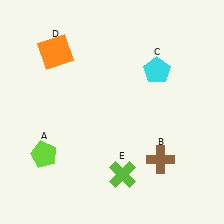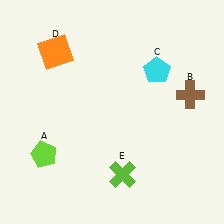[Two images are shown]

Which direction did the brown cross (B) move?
The brown cross (B) moved up.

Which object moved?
The brown cross (B) moved up.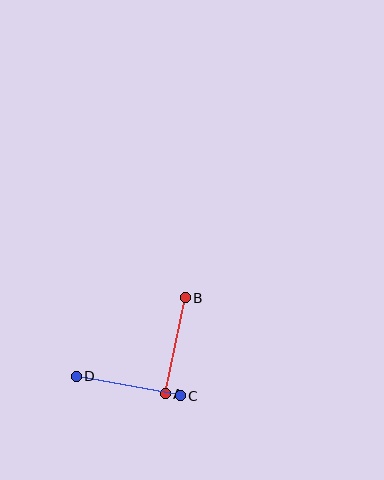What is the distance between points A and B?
The distance is approximately 98 pixels.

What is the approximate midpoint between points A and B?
The midpoint is at approximately (175, 346) pixels.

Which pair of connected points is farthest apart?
Points C and D are farthest apart.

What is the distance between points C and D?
The distance is approximately 106 pixels.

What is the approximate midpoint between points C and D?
The midpoint is at approximately (128, 386) pixels.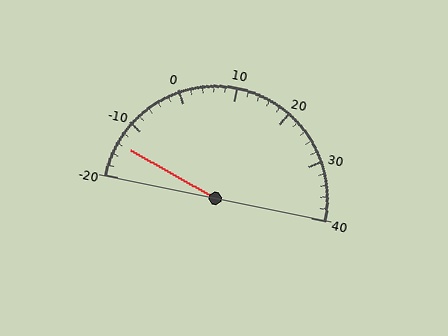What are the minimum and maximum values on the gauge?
The gauge ranges from -20 to 40.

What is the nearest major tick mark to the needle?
The nearest major tick mark is -10.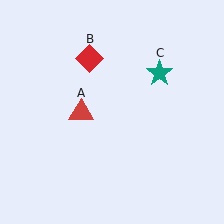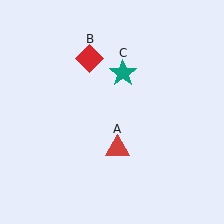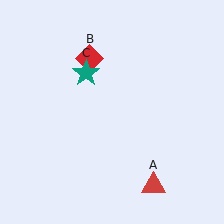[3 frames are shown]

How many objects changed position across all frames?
2 objects changed position: red triangle (object A), teal star (object C).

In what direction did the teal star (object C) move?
The teal star (object C) moved left.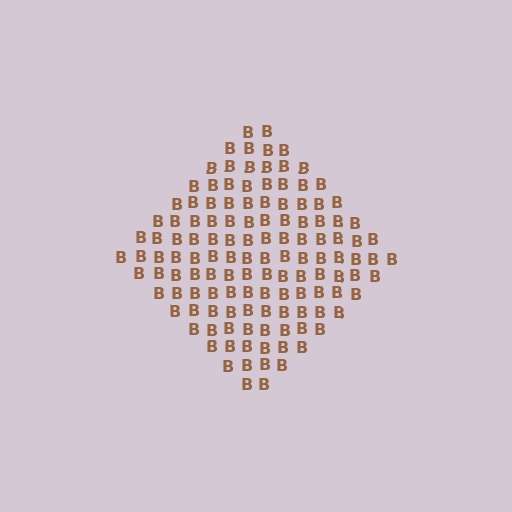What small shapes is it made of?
It is made of small letter B's.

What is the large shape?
The large shape is a diamond.